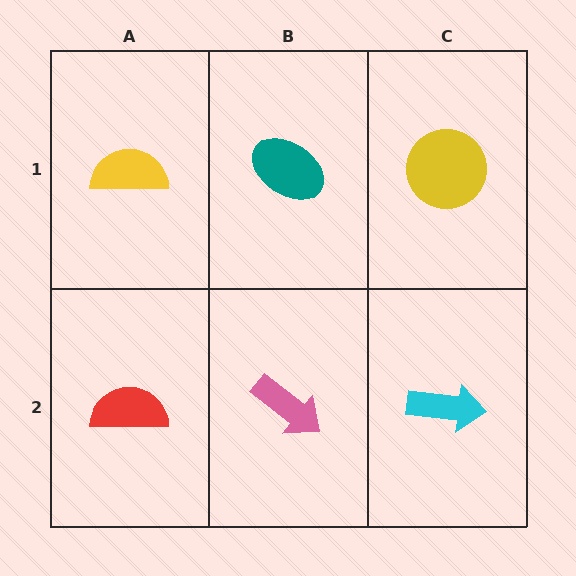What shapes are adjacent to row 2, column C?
A yellow circle (row 1, column C), a pink arrow (row 2, column B).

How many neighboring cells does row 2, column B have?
3.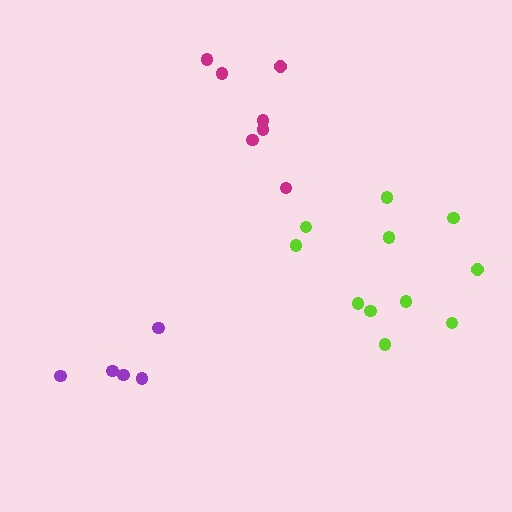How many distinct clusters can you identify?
There are 3 distinct clusters.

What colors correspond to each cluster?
The clusters are colored: lime, purple, magenta.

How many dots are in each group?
Group 1: 11 dots, Group 2: 5 dots, Group 3: 7 dots (23 total).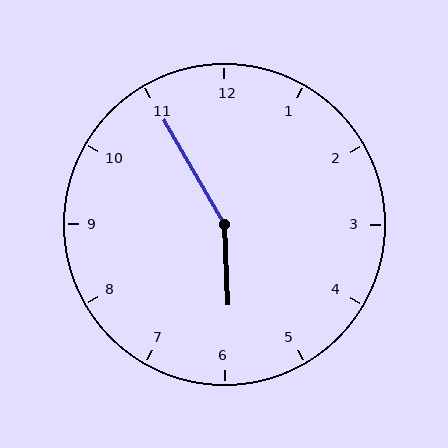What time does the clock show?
5:55.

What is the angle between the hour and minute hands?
Approximately 152 degrees.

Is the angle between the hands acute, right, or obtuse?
It is obtuse.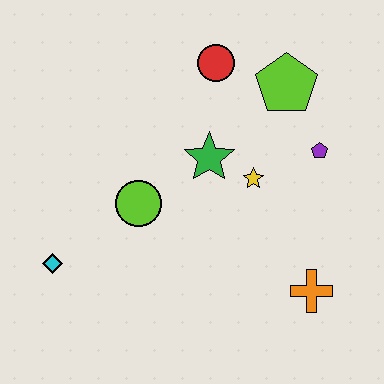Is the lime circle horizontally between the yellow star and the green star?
No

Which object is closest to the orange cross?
The yellow star is closest to the orange cross.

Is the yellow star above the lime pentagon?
No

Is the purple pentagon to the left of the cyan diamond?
No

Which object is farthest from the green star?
The cyan diamond is farthest from the green star.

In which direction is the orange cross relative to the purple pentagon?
The orange cross is below the purple pentagon.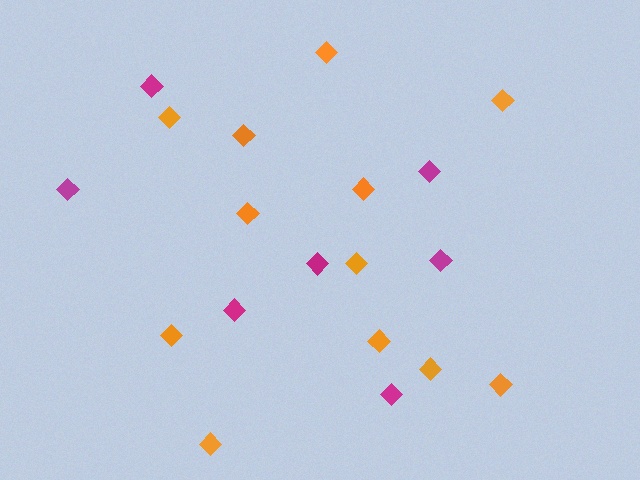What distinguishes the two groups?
There are 2 groups: one group of orange diamonds (12) and one group of magenta diamonds (7).